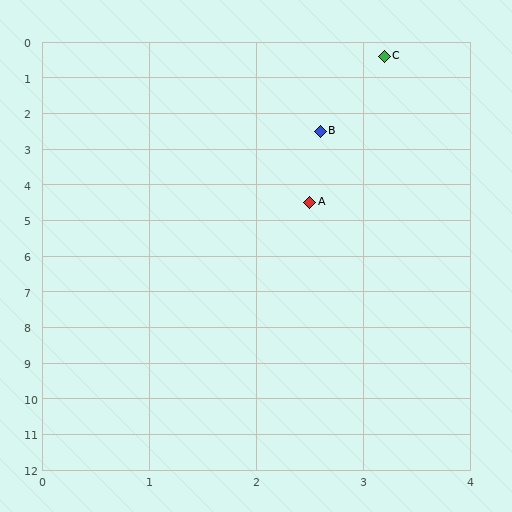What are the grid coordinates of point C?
Point C is at approximately (3.2, 0.4).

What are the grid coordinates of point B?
Point B is at approximately (2.6, 2.5).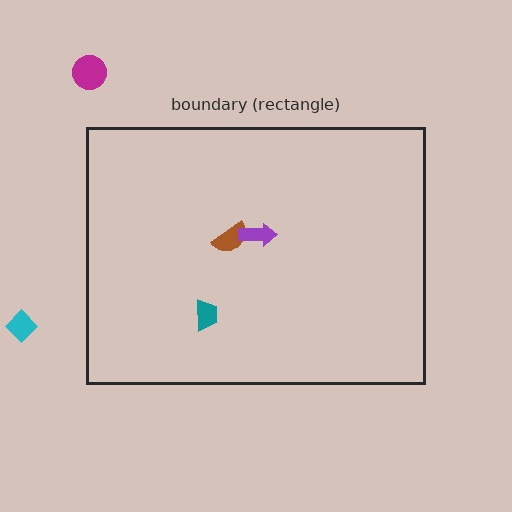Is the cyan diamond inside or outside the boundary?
Outside.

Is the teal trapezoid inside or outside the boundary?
Inside.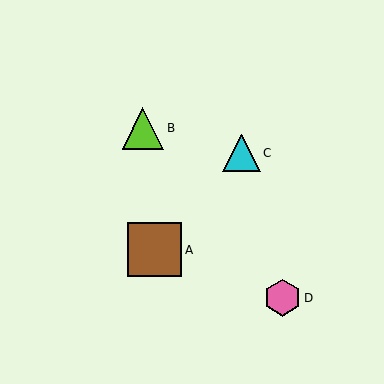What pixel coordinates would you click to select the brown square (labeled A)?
Click at (155, 250) to select the brown square A.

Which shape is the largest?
The brown square (labeled A) is the largest.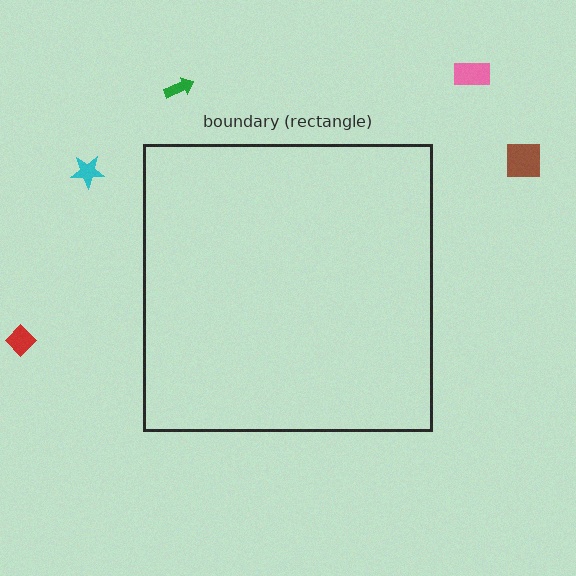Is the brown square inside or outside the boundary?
Outside.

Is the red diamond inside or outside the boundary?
Outside.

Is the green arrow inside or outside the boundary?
Outside.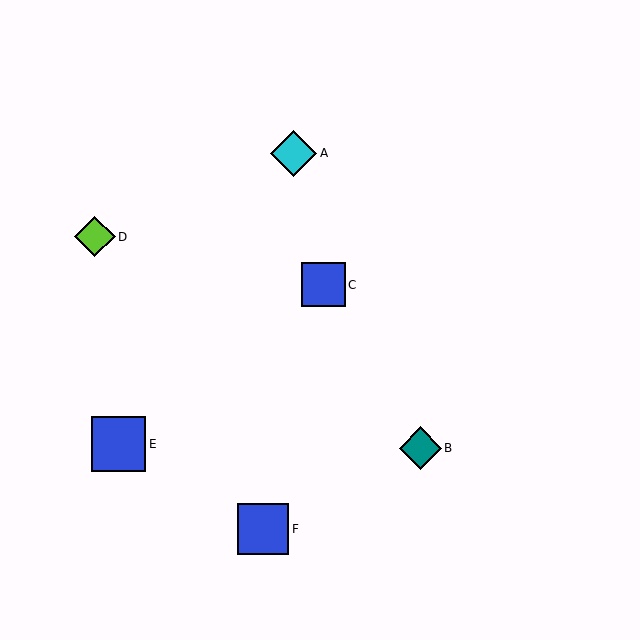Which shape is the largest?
The blue square (labeled E) is the largest.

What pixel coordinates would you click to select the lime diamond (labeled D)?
Click at (95, 237) to select the lime diamond D.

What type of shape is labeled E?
Shape E is a blue square.